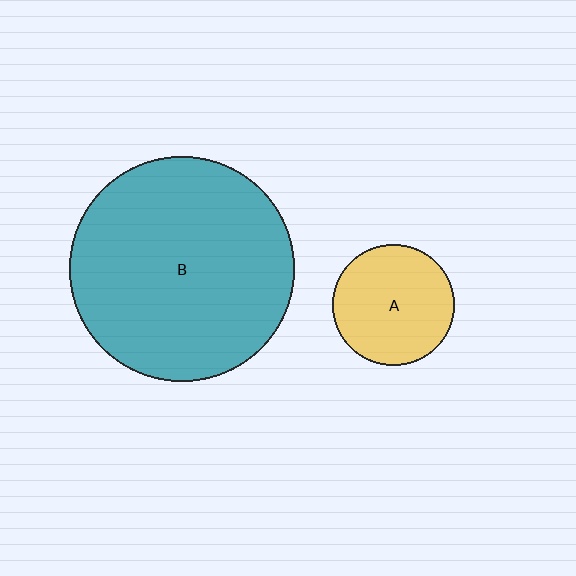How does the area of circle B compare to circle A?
Approximately 3.4 times.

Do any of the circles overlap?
No, none of the circles overlap.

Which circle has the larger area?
Circle B (teal).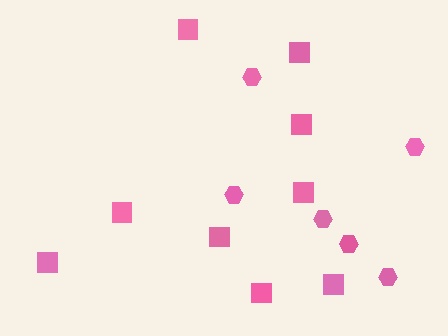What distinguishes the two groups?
There are 2 groups: one group of hexagons (6) and one group of squares (9).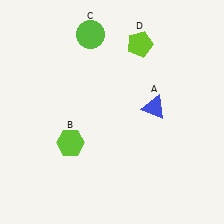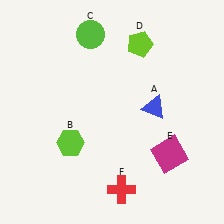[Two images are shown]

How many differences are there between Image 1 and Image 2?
There are 2 differences between the two images.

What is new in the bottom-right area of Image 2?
A red cross (F) was added in the bottom-right area of Image 2.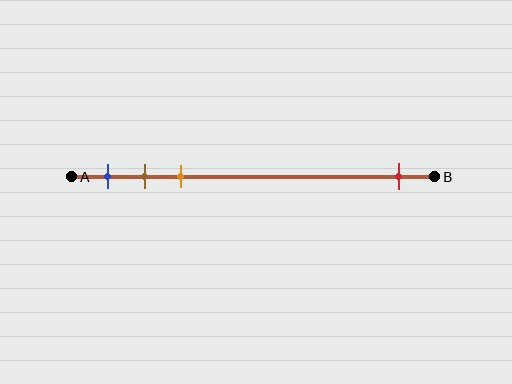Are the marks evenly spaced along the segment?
No, the marks are not evenly spaced.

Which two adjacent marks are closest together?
The brown and orange marks are the closest adjacent pair.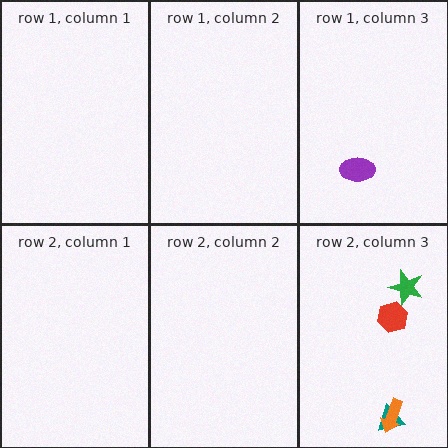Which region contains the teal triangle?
The row 2, column 3 region.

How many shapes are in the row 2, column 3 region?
4.